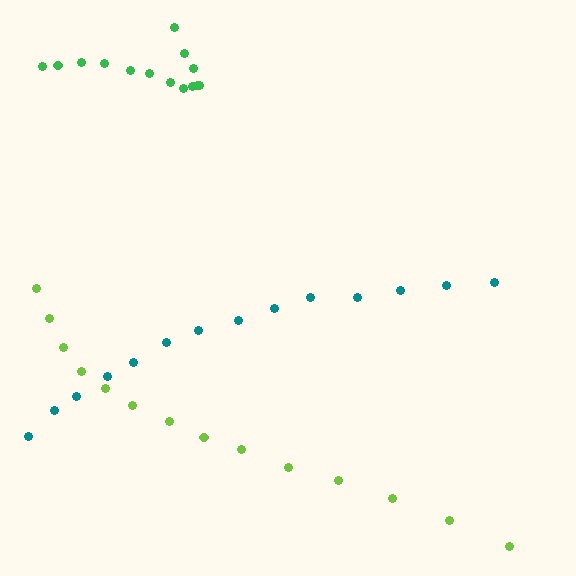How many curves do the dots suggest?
There are 3 distinct paths.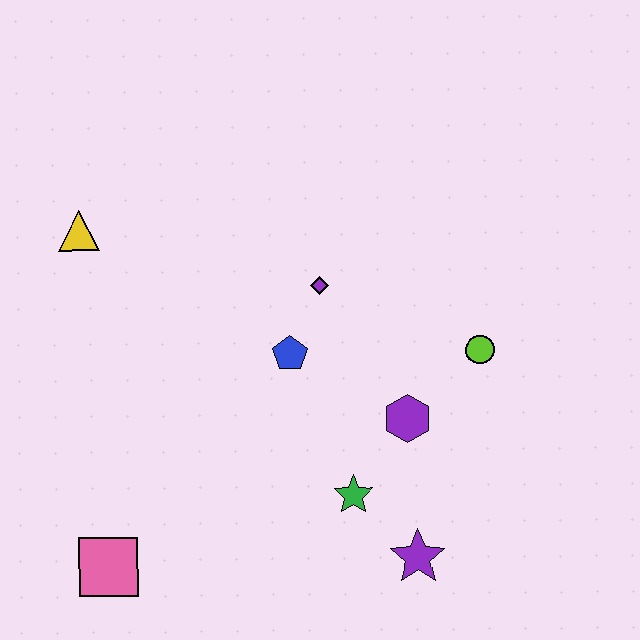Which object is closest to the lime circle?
The purple hexagon is closest to the lime circle.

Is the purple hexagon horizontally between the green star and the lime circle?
Yes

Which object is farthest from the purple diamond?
The pink square is farthest from the purple diamond.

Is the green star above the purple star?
Yes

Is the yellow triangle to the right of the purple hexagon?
No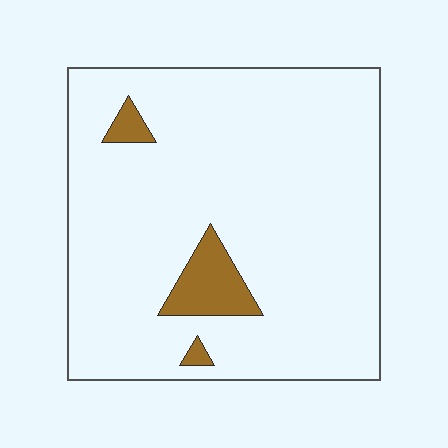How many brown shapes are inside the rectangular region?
3.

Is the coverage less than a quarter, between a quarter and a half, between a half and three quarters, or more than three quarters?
Less than a quarter.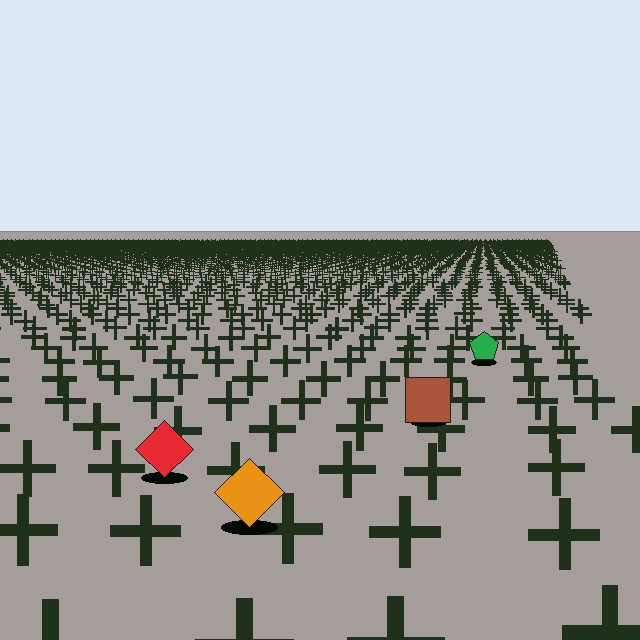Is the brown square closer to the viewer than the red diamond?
No. The red diamond is closer — you can tell from the texture gradient: the ground texture is coarser near it.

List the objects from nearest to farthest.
From nearest to farthest: the orange diamond, the red diamond, the brown square, the green pentagon.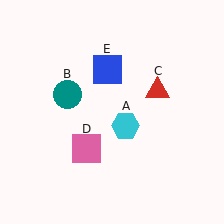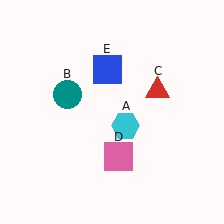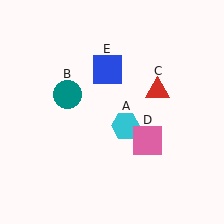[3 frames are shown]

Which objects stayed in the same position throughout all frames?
Cyan hexagon (object A) and teal circle (object B) and red triangle (object C) and blue square (object E) remained stationary.